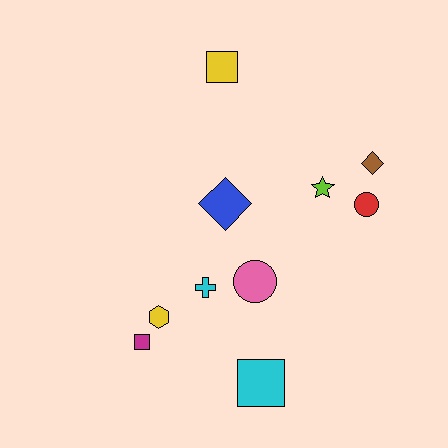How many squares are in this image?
There are 3 squares.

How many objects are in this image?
There are 10 objects.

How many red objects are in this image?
There is 1 red object.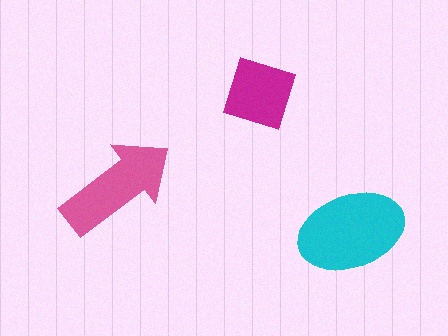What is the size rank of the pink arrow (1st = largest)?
2nd.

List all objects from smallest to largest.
The magenta square, the pink arrow, the cyan ellipse.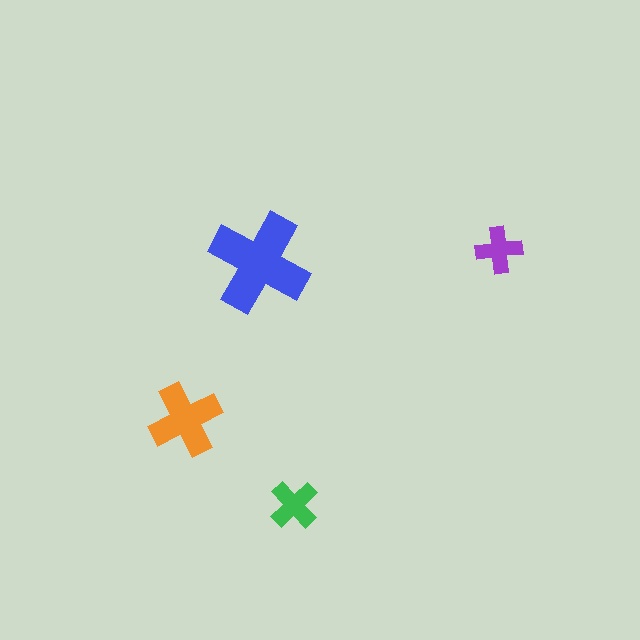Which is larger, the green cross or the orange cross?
The orange one.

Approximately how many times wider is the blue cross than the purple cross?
About 2 times wider.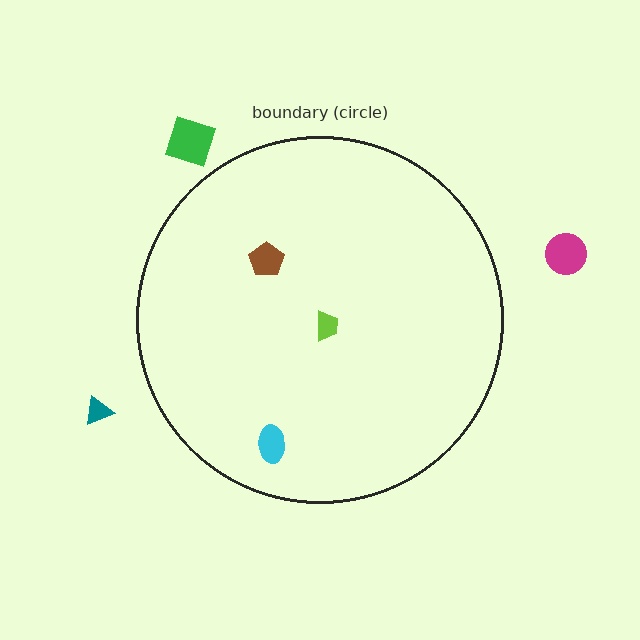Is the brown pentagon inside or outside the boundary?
Inside.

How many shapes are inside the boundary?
3 inside, 3 outside.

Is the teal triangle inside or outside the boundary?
Outside.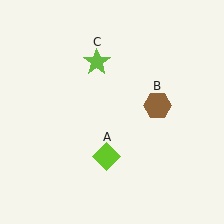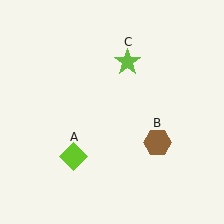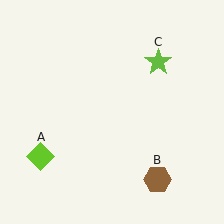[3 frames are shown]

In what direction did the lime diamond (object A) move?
The lime diamond (object A) moved left.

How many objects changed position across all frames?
3 objects changed position: lime diamond (object A), brown hexagon (object B), lime star (object C).